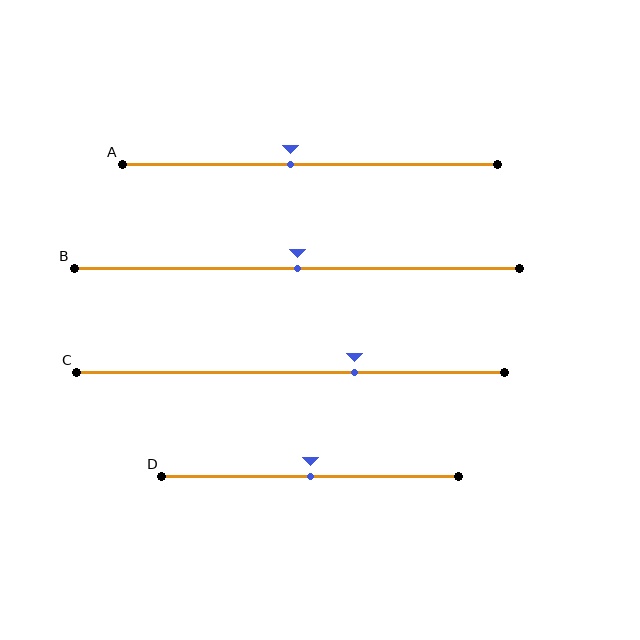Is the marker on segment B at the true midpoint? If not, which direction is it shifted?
Yes, the marker on segment B is at the true midpoint.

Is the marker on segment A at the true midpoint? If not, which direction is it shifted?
No, the marker on segment A is shifted to the left by about 5% of the segment length.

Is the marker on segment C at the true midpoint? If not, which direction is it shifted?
No, the marker on segment C is shifted to the right by about 15% of the segment length.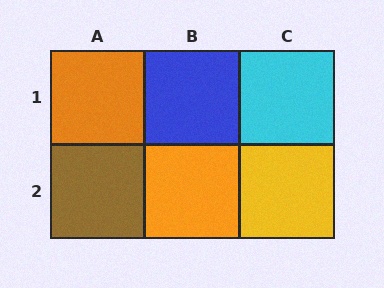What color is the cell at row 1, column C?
Cyan.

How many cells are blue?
1 cell is blue.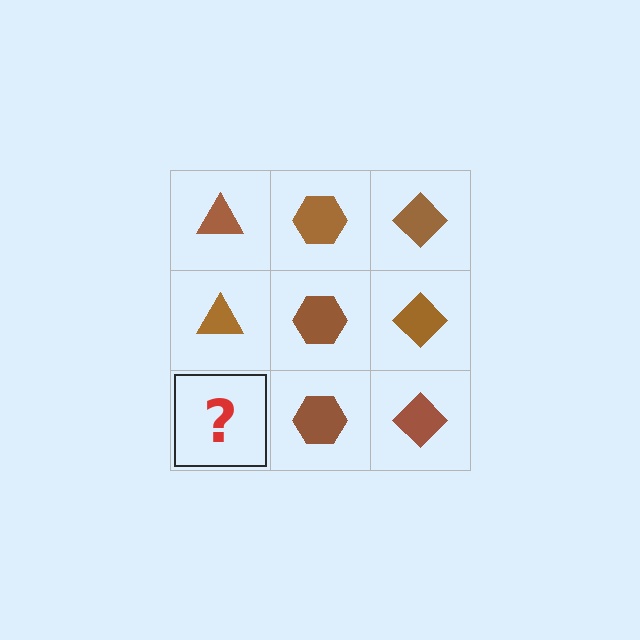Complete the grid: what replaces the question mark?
The question mark should be replaced with a brown triangle.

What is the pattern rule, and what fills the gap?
The rule is that each column has a consistent shape. The gap should be filled with a brown triangle.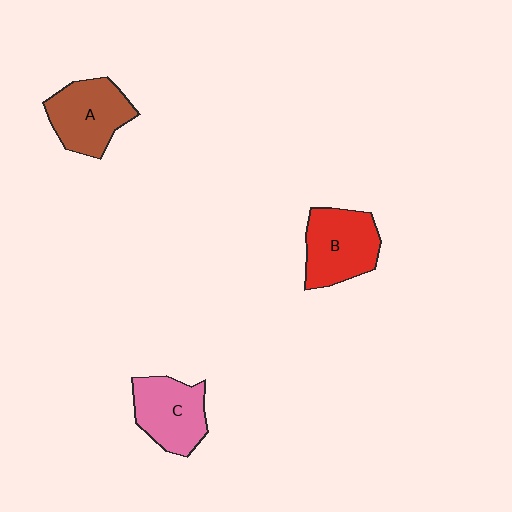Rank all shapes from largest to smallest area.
From largest to smallest: B (red), A (brown), C (pink).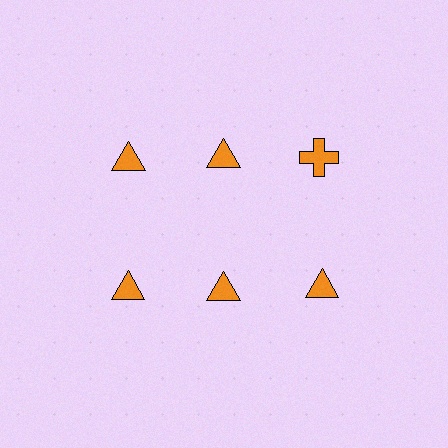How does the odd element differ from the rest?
It has a different shape: cross instead of triangle.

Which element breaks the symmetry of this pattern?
The orange cross in the top row, center column breaks the symmetry. All other shapes are orange triangles.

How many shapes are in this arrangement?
There are 6 shapes arranged in a grid pattern.